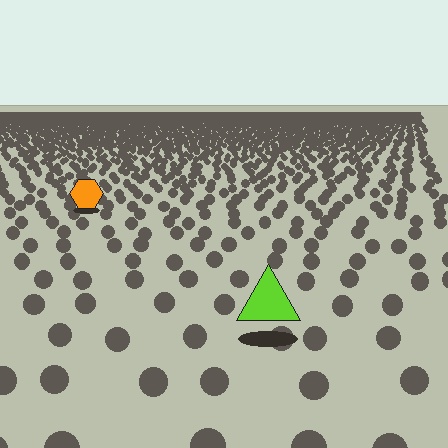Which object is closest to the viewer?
The lime triangle is closest. The texture marks near it are larger and more spread out.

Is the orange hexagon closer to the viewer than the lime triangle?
No. The lime triangle is closer — you can tell from the texture gradient: the ground texture is coarser near it.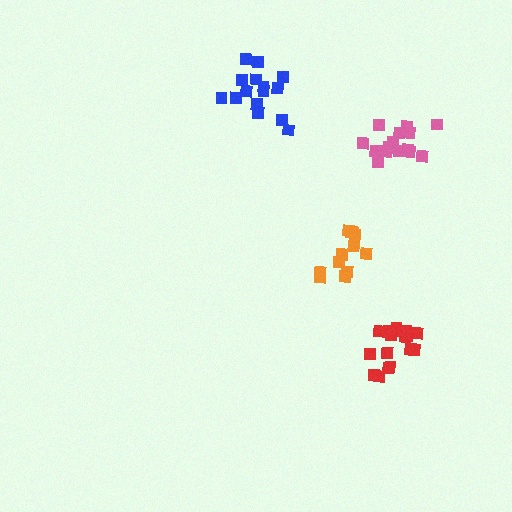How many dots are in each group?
Group 1: 15 dots, Group 2: 16 dots, Group 3: 12 dots, Group 4: 17 dots (60 total).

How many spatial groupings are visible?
There are 4 spatial groupings.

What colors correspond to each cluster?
The clusters are colored: blue, pink, orange, red.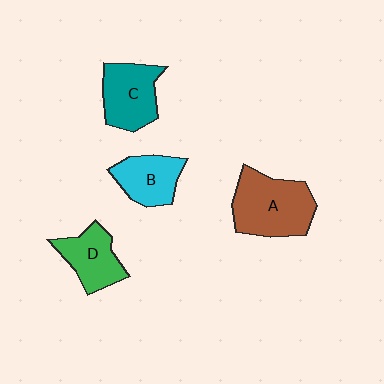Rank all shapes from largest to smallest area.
From largest to smallest: A (brown), C (teal), D (green), B (cyan).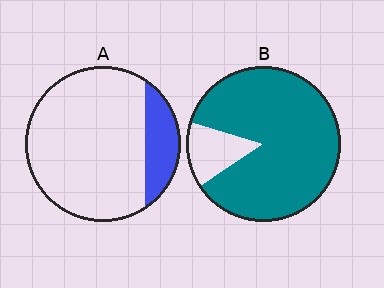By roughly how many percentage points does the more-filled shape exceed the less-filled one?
By roughly 70 percentage points (B over A).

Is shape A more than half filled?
No.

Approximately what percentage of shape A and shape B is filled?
A is approximately 15% and B is approximately 85%.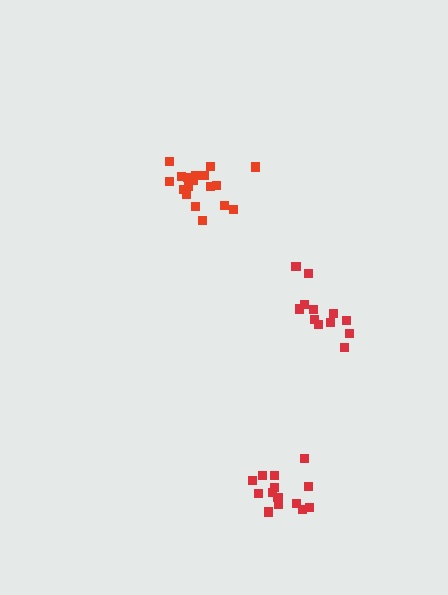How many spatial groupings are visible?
There are 3 spatial groupings.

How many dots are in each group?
Group 1: 15 dots, Group 2: 12 dots, Group 3: 18 dots (45 total).